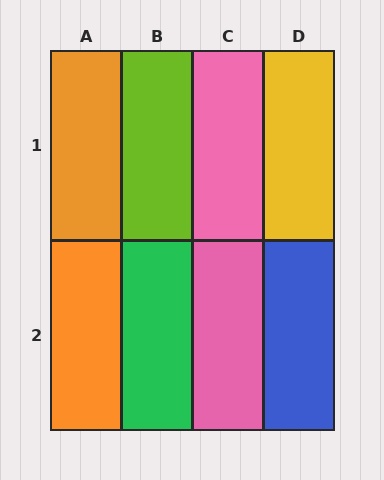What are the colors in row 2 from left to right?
Orange, green, pink, blue.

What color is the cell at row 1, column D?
Yellow.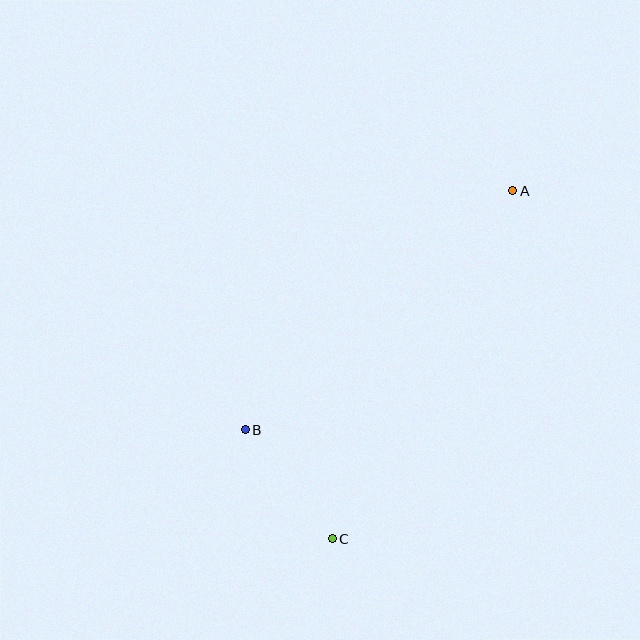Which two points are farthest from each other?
Points A and C are farthest from each other.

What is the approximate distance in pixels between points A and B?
The distance between A and B is approximately 358 pixels.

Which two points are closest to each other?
Points B and C are closest to each other.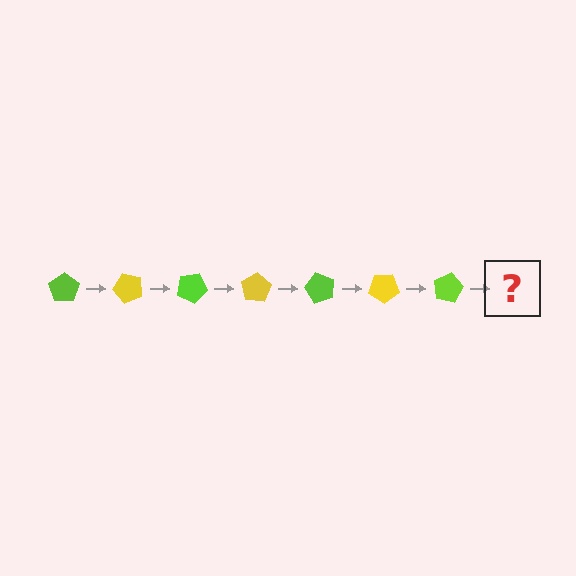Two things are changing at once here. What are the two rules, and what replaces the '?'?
The two rules are that it rotates 50 degrees each step and the color cycles through lime and yellow. The '?' should be a yellow pentagon, rotated 350 degrees from the start.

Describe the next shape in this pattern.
It should be a yellow pentagon, rotated 350 degrees from the start.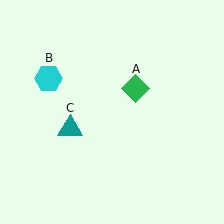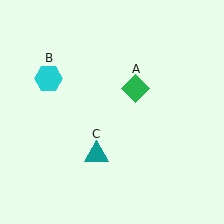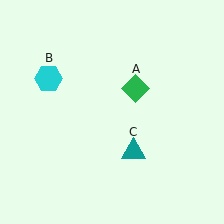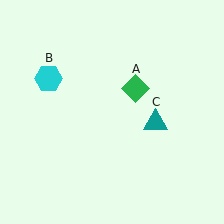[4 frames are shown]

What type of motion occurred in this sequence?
The teal triangle (object C) rotated counterclockwise around the center of the scene.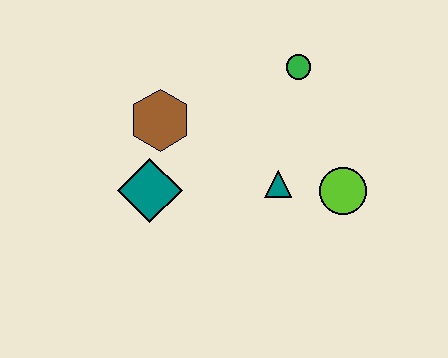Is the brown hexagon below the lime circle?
No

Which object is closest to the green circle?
The teal triangle is closest to the green circle.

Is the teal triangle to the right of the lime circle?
No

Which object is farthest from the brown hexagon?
The lime circle is farthest from the brown hexagon.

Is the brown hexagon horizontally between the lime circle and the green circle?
No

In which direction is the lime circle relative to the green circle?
The lime circle is below the green circle.